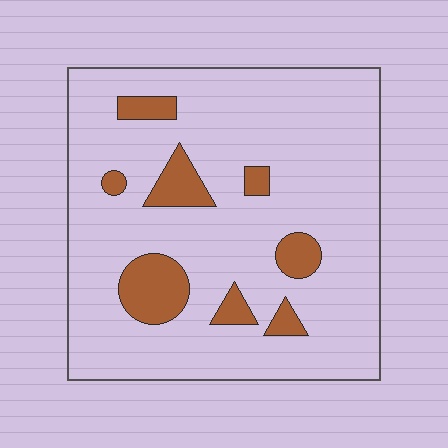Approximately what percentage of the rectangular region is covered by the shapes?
Approximately 15%.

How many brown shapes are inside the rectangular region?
8.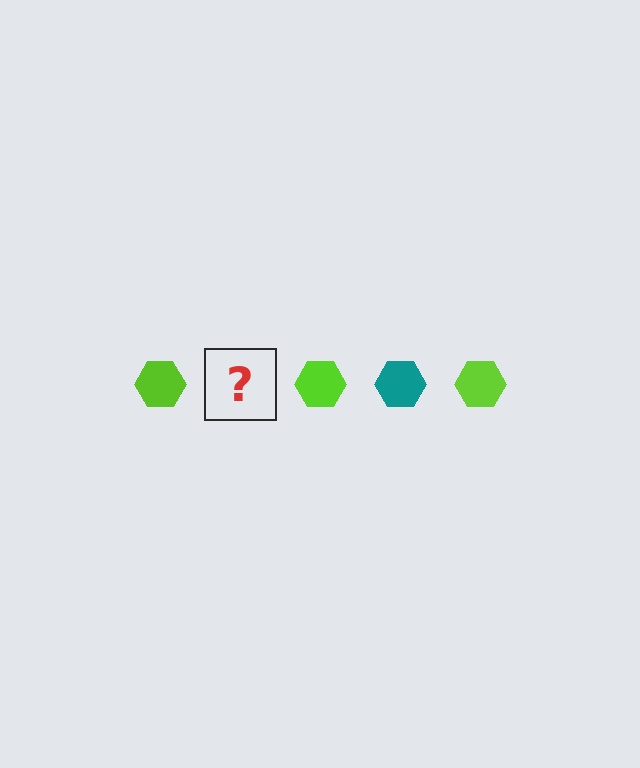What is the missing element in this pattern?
The missing element is a teal hexagon.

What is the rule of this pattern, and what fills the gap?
The rule is that the pattern cycles through lime, teal hexagons. The gap should be filled with a teal hexagon.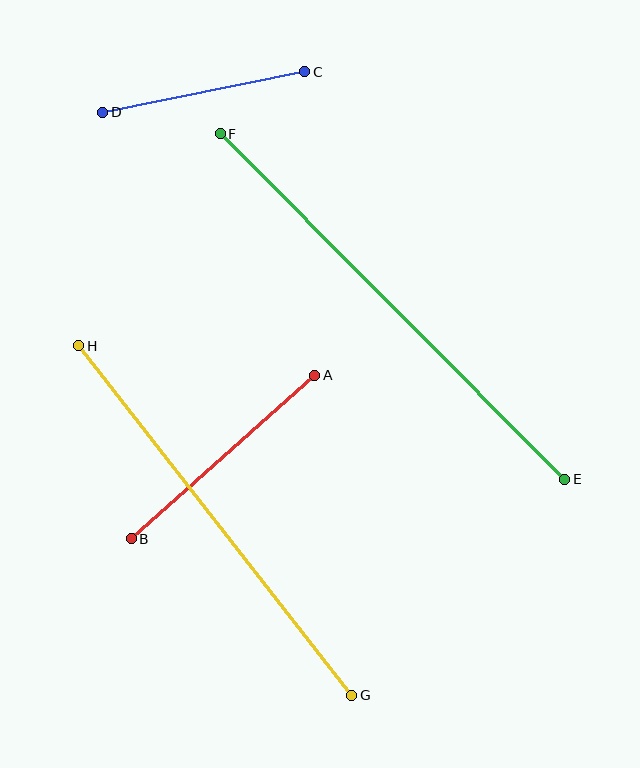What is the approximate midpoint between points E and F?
The midpoint is at approximately (392, 307) pixels.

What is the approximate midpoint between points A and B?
The midpoint is at approximately (223, 457) pixels.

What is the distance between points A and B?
The distance is approximately 245 pixels.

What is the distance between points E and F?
The distance is approximately 488 pixels.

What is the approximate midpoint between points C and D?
The midpoint is at approximately (204, 92) pixels.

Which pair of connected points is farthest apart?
Points E and F are farthest apart.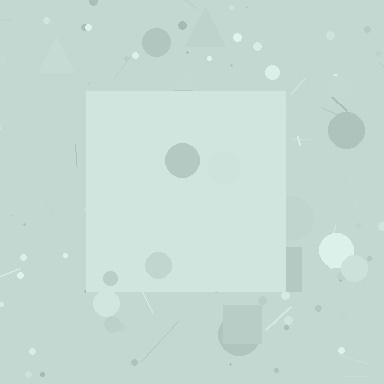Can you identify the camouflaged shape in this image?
The camouflaged shape is a square.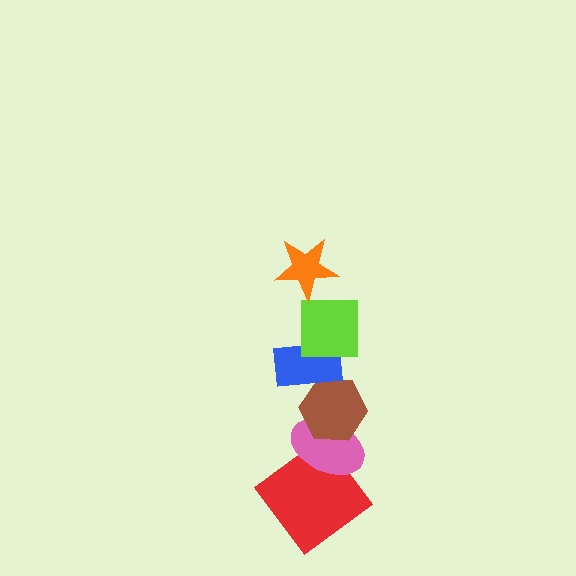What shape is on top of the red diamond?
The pink ellipse is on top of the red diamond.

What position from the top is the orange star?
The orange star is 1st from the top.